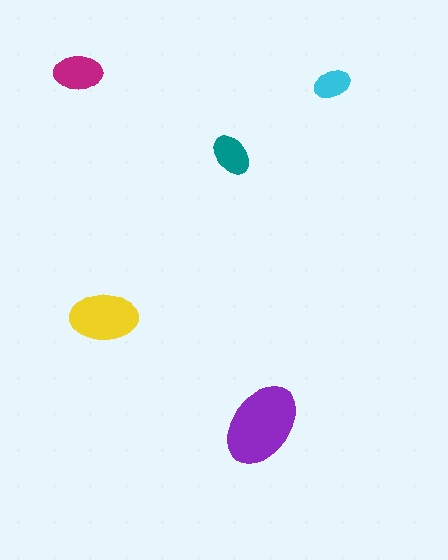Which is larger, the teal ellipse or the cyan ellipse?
The teal one.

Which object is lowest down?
The purple ellipse is bottommost.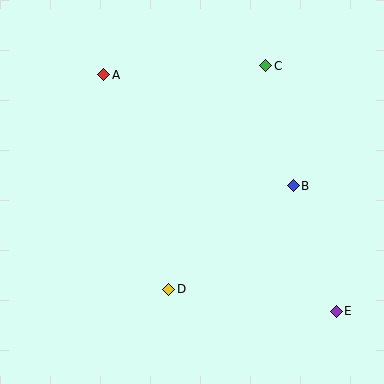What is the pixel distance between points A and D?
The distance between A and D is 224 pixels.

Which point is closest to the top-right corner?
Point C is closest to the top-right corner.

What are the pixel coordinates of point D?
Point D is at (169, 289).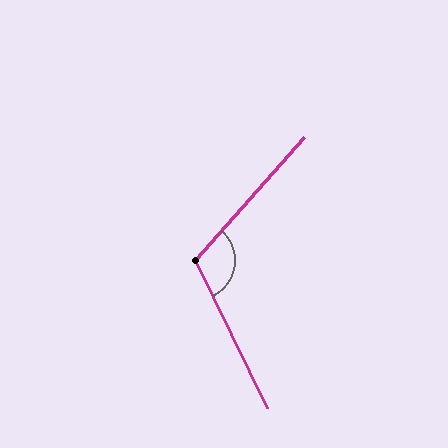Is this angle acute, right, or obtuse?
It is obtuse.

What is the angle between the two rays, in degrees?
Approximately 112 degrees.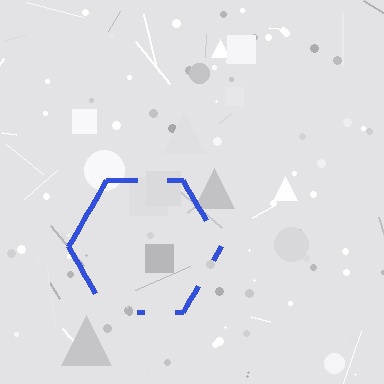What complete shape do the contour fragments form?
The contour fragments form a hexagon.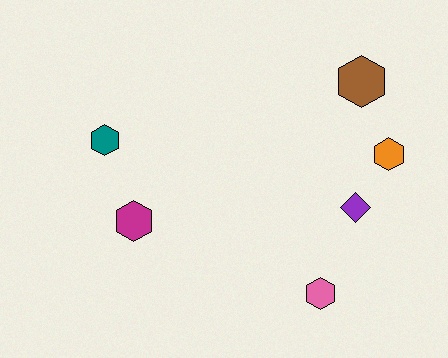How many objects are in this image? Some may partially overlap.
There are 6 objects.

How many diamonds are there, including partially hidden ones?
There is 1 diamond.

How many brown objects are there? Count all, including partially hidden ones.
There is 1 brown object.